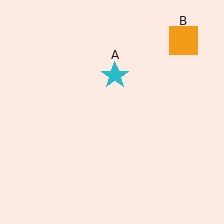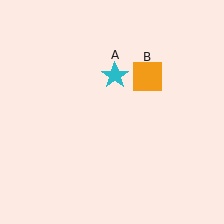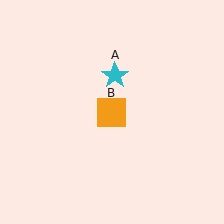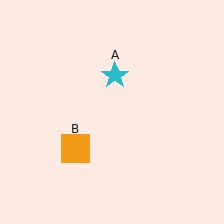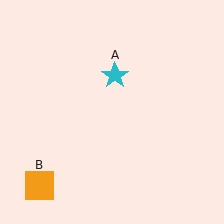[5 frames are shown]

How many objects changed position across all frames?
1 object changed position: orange square (object B).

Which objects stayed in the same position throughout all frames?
Cyan star (object A) remained stationary.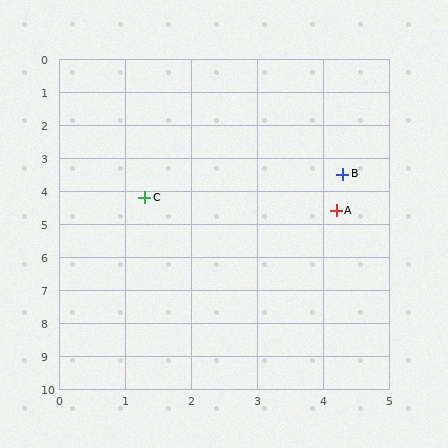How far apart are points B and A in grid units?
Points B and A are about 1.1 grid units apart.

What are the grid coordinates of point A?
Point A is at approximately (4.2, 4.6).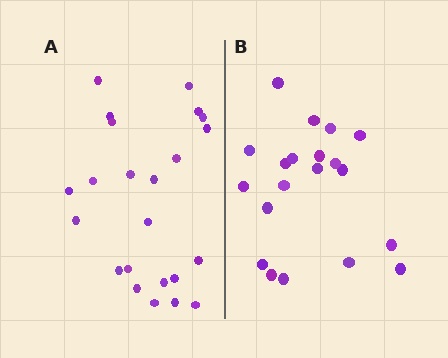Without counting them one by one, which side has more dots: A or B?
Region A (the left region) has more dots.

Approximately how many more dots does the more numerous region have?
Region A has just a few more — roughly 2 or 3 more dots than region B.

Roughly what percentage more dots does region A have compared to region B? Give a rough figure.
About 15% more.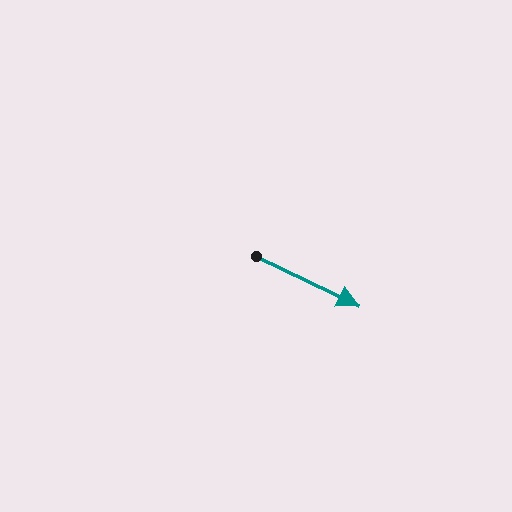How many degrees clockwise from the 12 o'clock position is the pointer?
Approximately 116 degrees.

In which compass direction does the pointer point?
Southeast.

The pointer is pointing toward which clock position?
Roughly 4 o'clock.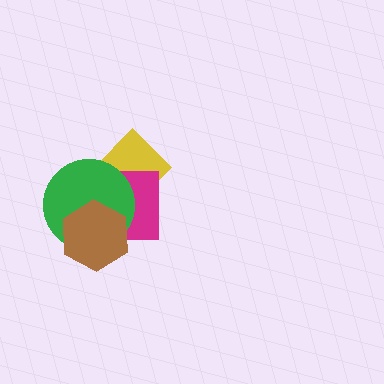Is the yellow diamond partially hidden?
Yes, it is partially covered by another shape.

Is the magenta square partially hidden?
Yes, it is partially covered by another shape.